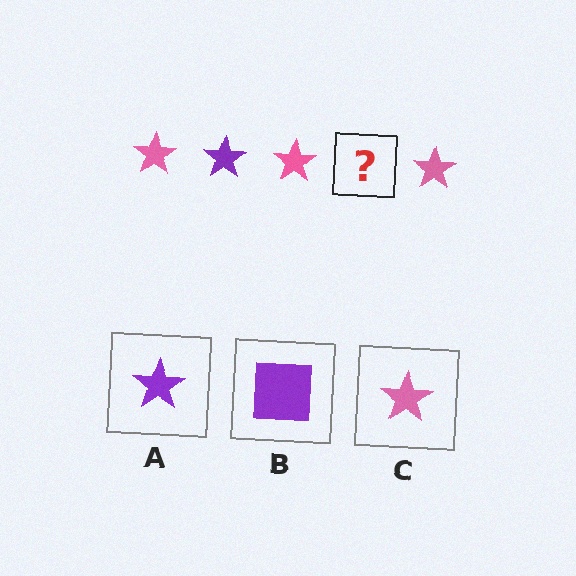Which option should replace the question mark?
Option A.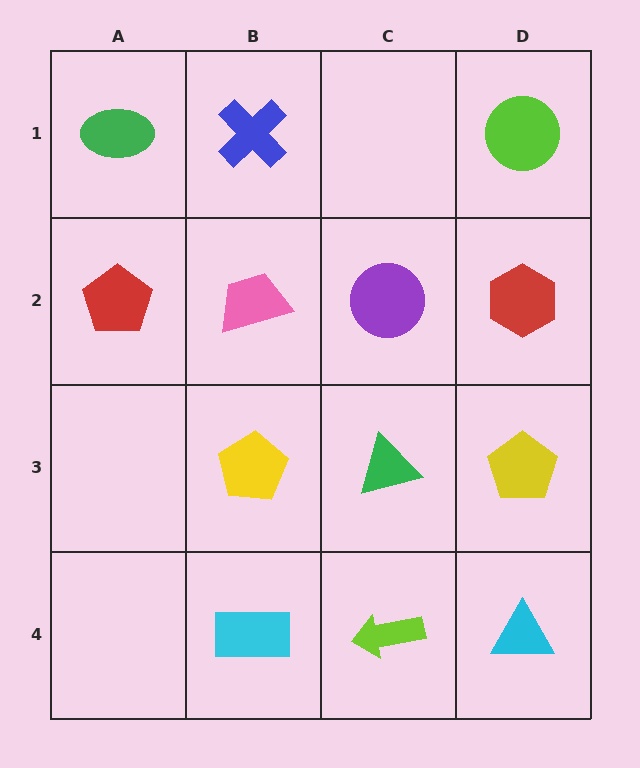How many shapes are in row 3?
3 shapes.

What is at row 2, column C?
A purple circle.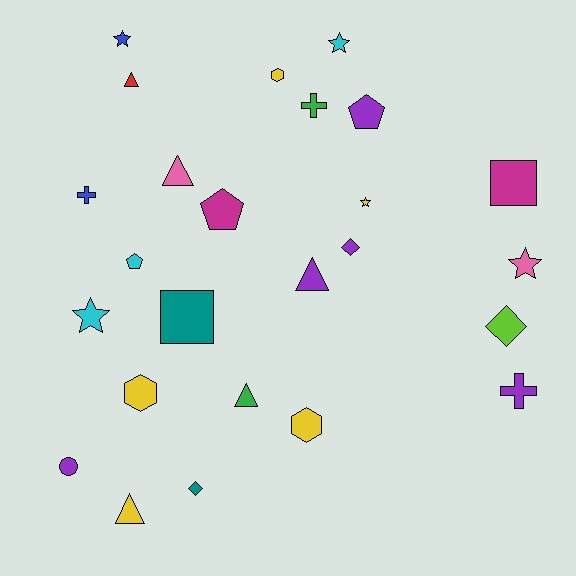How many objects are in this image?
There are 25 objects.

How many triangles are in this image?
There are 5 triangles.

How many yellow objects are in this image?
There are 5 yellow objects.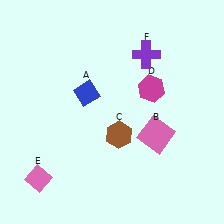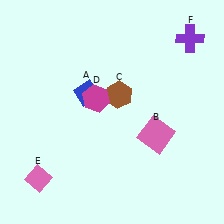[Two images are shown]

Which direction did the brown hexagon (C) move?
The brown hexagon (C) moved up.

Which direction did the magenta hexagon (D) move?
The magenta hexagon (D) moved left.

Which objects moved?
The objects that moved are: the brown hexagon (C), the magenta hexagon (D), the purple cross (F).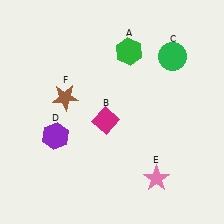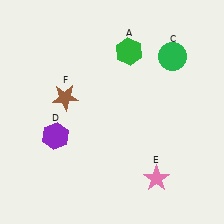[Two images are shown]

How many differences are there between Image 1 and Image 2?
There is 1 difference between the two images.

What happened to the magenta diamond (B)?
The magenta diamond (B) was removed in Image 2. It was in the bottom-left area of Image 1.